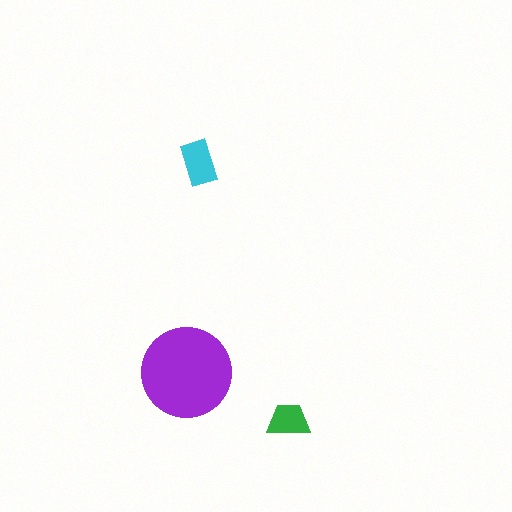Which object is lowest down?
The green trapezoid is bottommost.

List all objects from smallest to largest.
The green trapezoid, the cyan rectangle, the purple circle.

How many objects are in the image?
There are 3 objects in the image.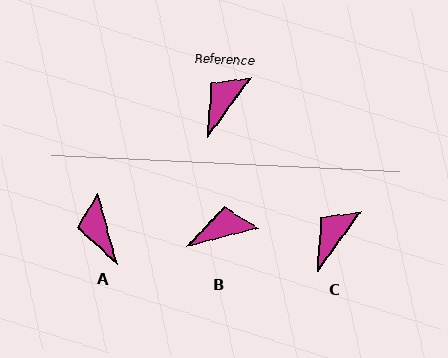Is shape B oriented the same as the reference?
No, it is off by about 40 degrees.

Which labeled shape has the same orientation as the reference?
C.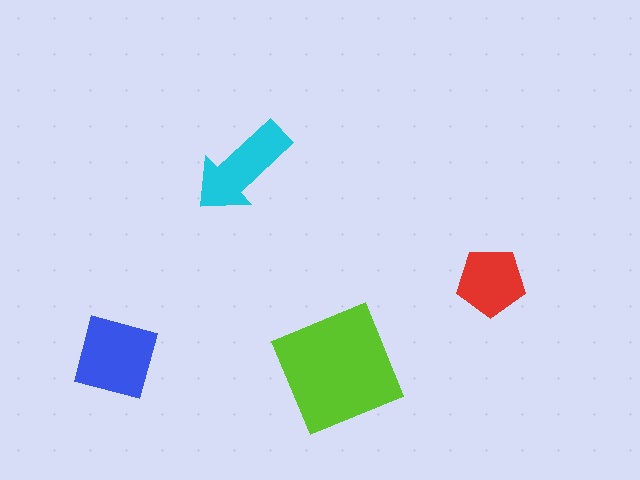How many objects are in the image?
There are 4 objects in the image.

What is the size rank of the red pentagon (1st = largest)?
4th.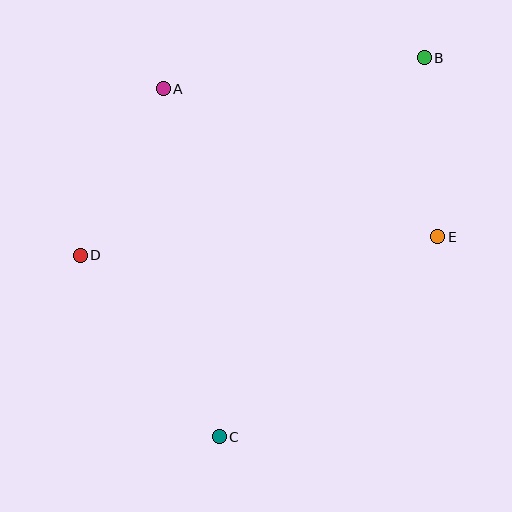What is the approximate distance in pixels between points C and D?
The distance between C and D is approximately 228 pixels.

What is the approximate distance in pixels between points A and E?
The distance between A and E is approximately 312 pixels.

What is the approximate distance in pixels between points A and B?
The distance between A and B is approximately 263 pixels.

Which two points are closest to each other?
Points B and E are closest to each other.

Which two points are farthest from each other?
Points B and C are farthest from each other.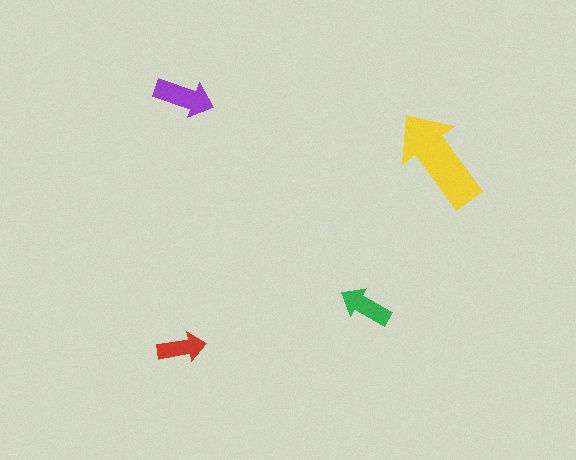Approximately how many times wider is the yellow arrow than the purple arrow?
About 1.5 times wider.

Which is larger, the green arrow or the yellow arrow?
The yellow one.